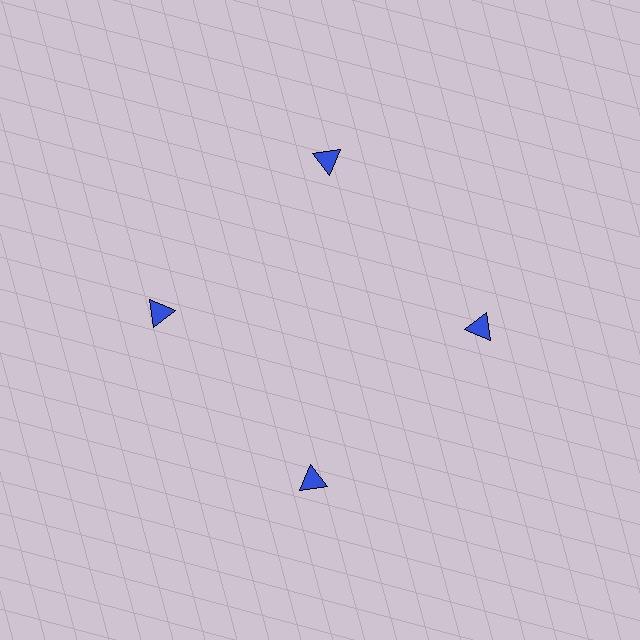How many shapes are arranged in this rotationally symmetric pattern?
There are 4 shapes, arranged in 4 groups of 1.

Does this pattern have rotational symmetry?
Yes, this pattern has 4-fold rotational symmetry. It looks the same after rotating 90 degrees around the center.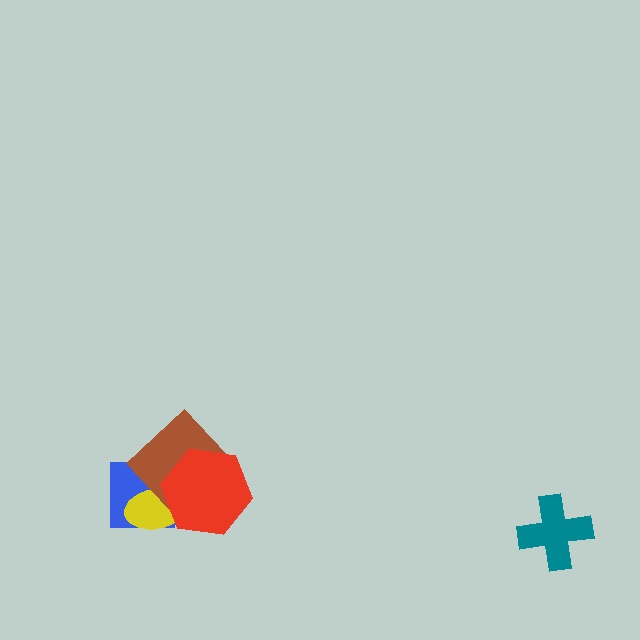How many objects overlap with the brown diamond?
3 objects overlap with the brown diamond.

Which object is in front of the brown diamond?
The red hexagon is in front of the brown diamond.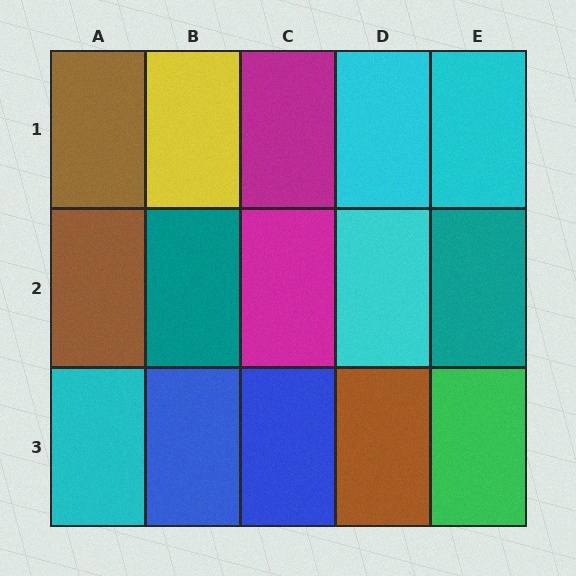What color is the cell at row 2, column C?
Magenta.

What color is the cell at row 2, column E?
Teal.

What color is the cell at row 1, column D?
Cyan.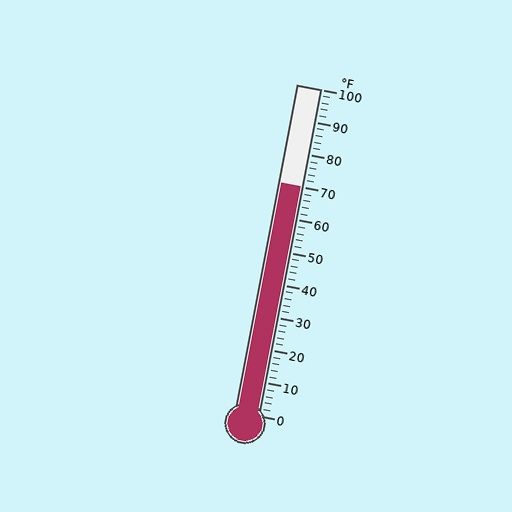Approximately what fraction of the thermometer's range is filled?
The thermometer is filled to approximately 70% of its range.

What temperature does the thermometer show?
The thermometer shows approximately 70°F.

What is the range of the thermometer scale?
The thermometer scale ranges from 0°F to 100°F.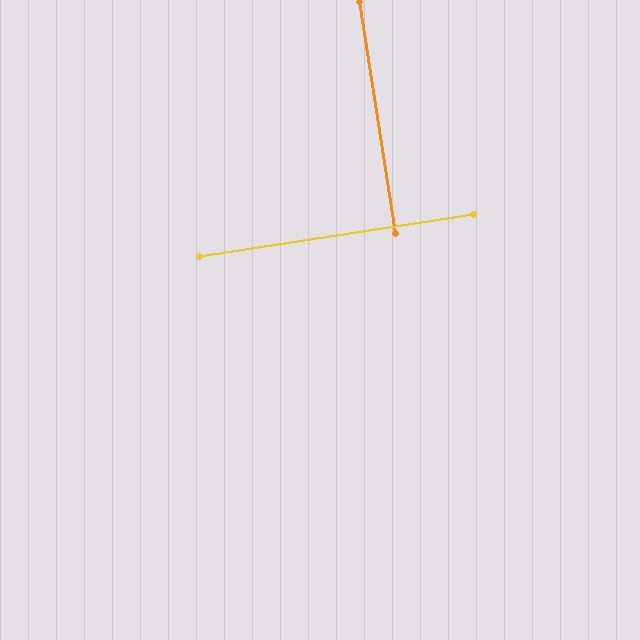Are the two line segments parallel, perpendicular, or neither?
Perpendicular — they meet at approximately 90°.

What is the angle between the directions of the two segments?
Approximately 90 degrees.